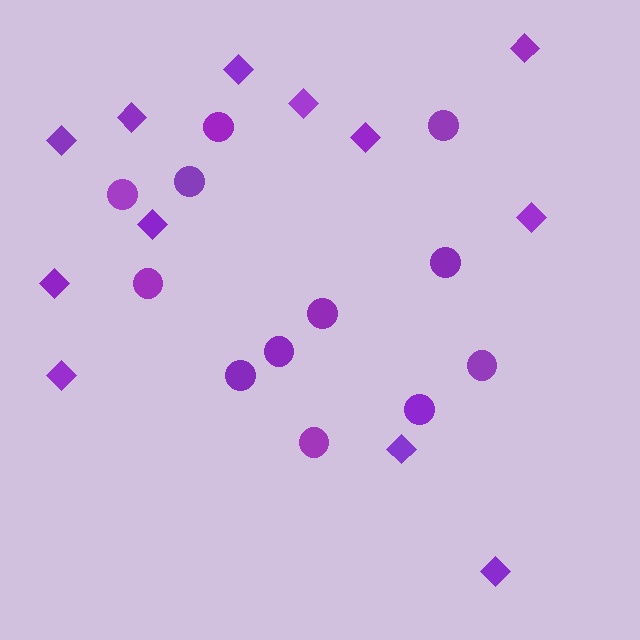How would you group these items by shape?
There are 2 groups: one group of circles (12) and one group of diamonds (12).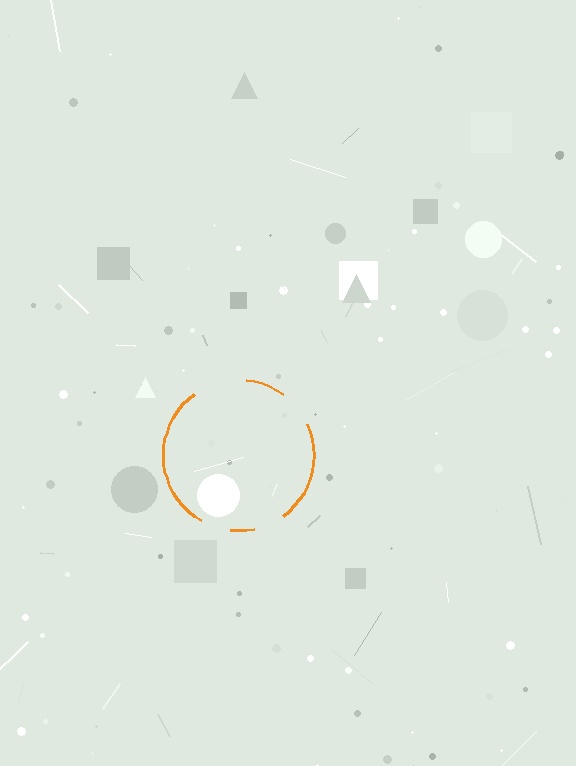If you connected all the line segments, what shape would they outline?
They would outline a circle.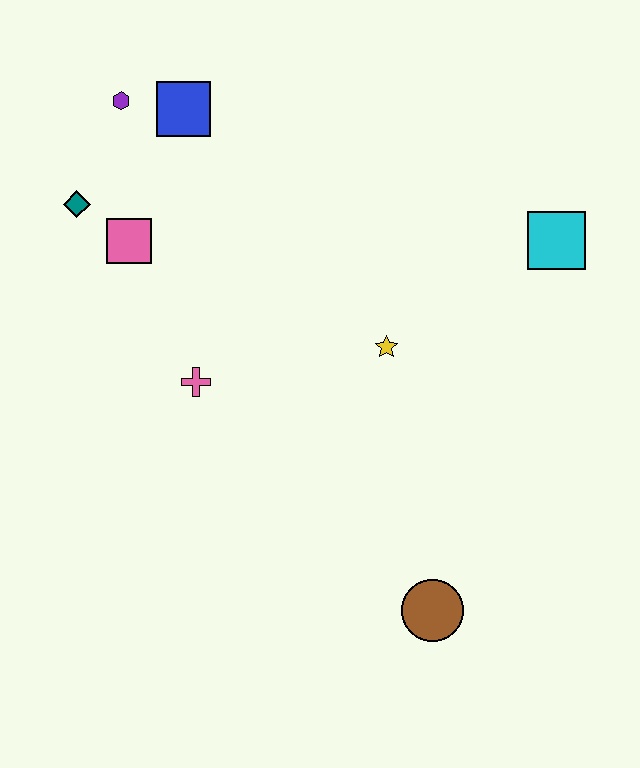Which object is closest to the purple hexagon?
The blue square is closest to the purple hexagon.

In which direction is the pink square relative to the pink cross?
The pink square is above the pink cross.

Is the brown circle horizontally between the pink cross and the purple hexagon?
No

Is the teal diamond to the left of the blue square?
Yes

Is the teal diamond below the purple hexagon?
Yes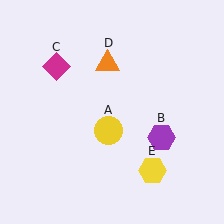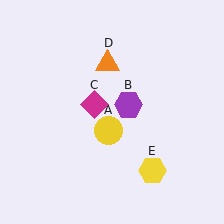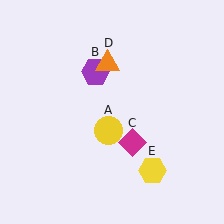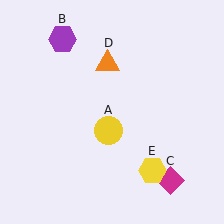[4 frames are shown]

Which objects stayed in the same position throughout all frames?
Yellow circle (object A) and orange triangle (object D) and yellow hexagon (object E) remained stationary.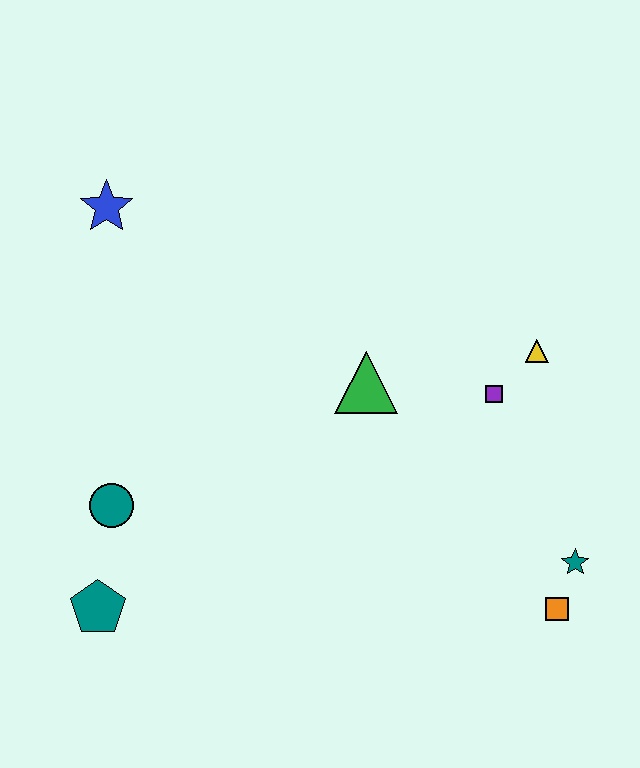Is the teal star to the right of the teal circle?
Yes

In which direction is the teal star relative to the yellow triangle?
The teal star is below the yellow triangle.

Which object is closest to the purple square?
The yellow triangle is closest to the purple square.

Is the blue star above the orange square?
Yes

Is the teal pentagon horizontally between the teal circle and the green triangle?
No